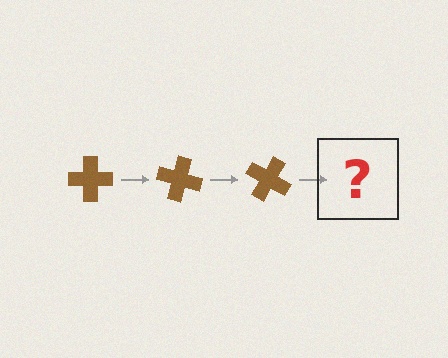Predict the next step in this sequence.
The next step is a brown cross rotated 45 degrees.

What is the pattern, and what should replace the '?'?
The pattern is that the cross rotates 15 degrees each step. The '?' should be a brown cross rotated 45 degrees.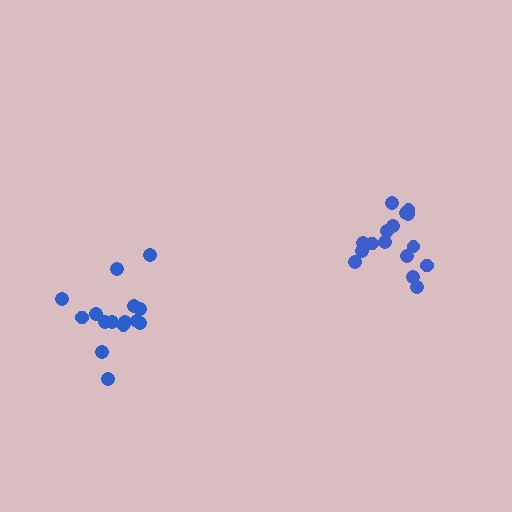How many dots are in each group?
Group 1: 16 dots, Group 2: 15 dots (31 total).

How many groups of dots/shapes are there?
There are 2 groups.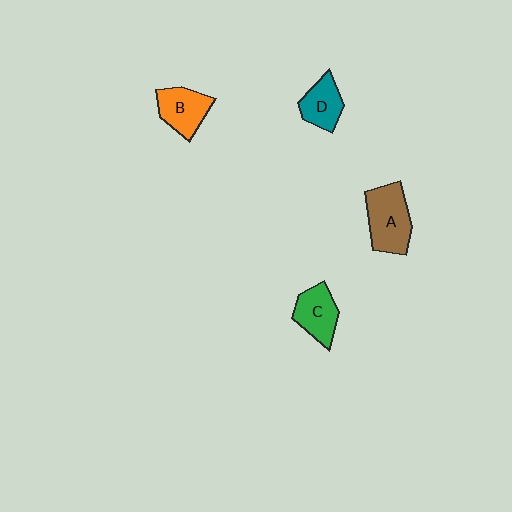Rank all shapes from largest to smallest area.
From largest to smallest: A (brown), B (orange), C (green), D (teal).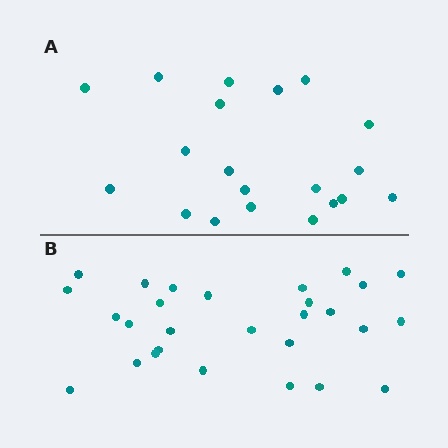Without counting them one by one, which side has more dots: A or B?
Region B (the bottom region) has more dots.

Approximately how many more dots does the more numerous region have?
Region B has roughly 8 or so more dots than region A.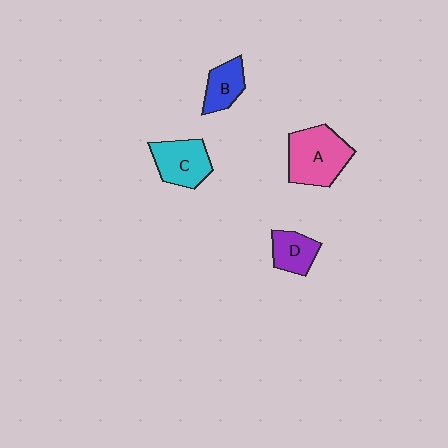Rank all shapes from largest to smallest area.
From largest to smallest: A (pink), C (cyan), B (blue), D (purple).